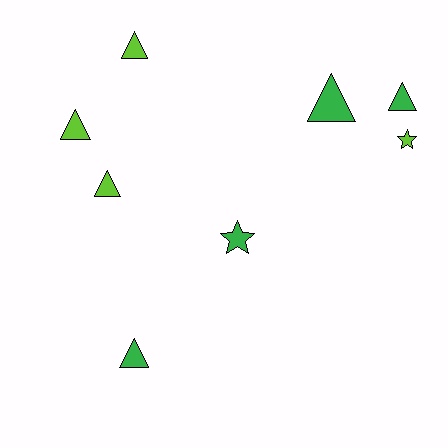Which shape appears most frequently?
Triangle, with 6 objects.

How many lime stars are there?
There is 1 lime star.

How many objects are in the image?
There are 8 objects.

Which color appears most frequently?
Green, with 4 objects.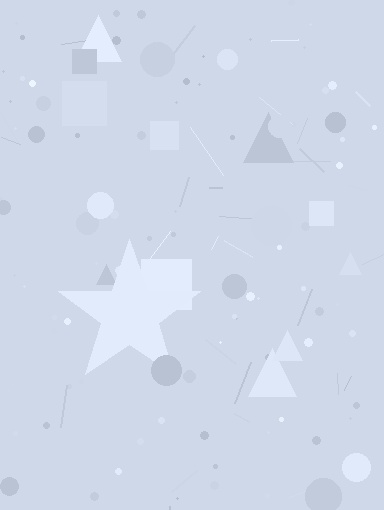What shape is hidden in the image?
A star is hidden in the image.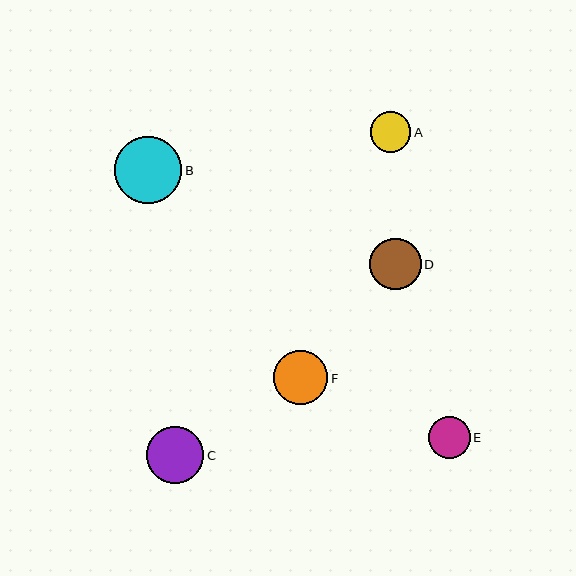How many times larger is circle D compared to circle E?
Circle D is approximately 1.2 times the size of circle E.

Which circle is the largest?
Circle B is the largest with a size of approximately 67 pixels.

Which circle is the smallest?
Circle A is the smallest with a size of approximately 41 pixels.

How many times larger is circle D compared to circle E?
Circle D is approximately 1.2 times the size of circle E.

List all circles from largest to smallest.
From largest to smallest: B, C, F, D, E, A.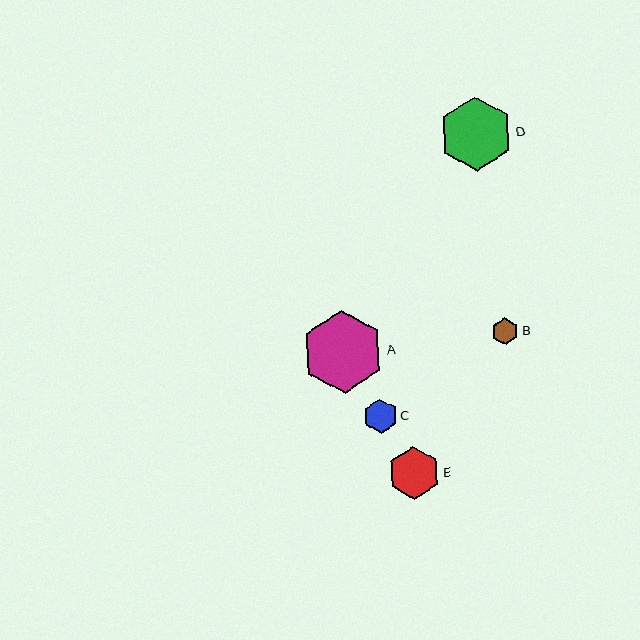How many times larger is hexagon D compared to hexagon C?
Hexagon D is approximately 2.2 times the size of hexagon C.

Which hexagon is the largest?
Hexagon A is the largest with a size of approximately 82 pixels.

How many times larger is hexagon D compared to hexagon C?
Hexagon D is approximately 2.2 times the size of hexagon C.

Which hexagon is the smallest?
Hexagon B is the smallest with a size of approximately 27 pixels.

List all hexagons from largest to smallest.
From largest to smallest: A, D, E, C, B.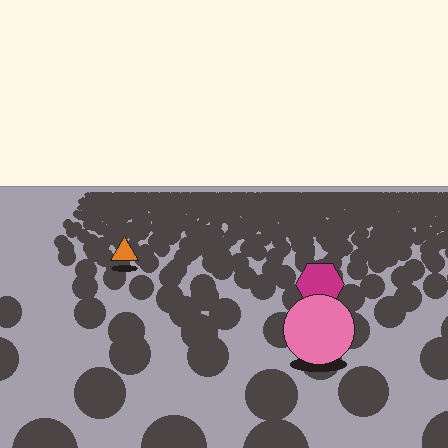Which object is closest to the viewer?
The pink circle is closest. The texture marks near it are larger and more spread out.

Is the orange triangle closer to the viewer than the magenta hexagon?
No. The magenta hexagon is closer — you can tell from the texture gradient: the ground texture is coarser near it.